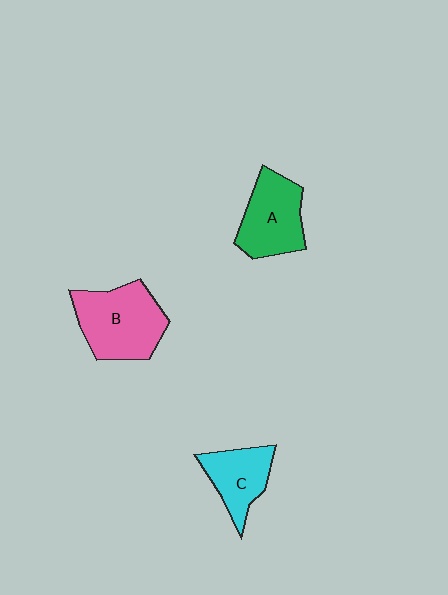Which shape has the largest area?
Shape B (pink).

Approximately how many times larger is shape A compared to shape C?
Approximately 1.3 times.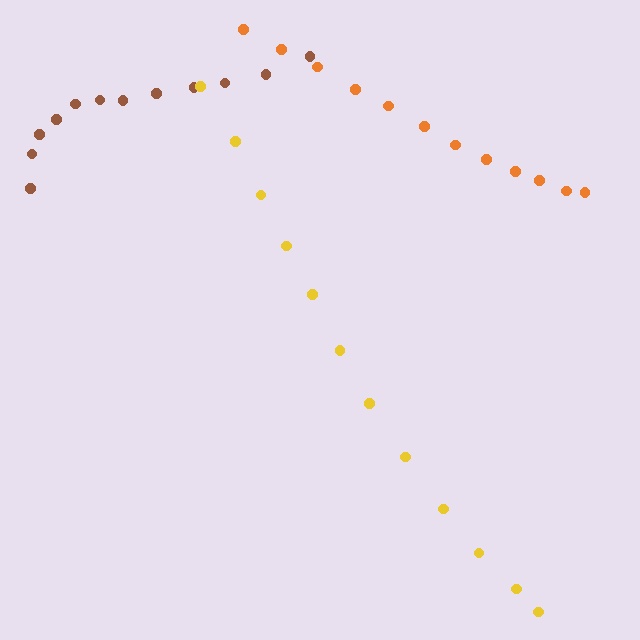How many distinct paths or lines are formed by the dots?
There are 3 distinct paths.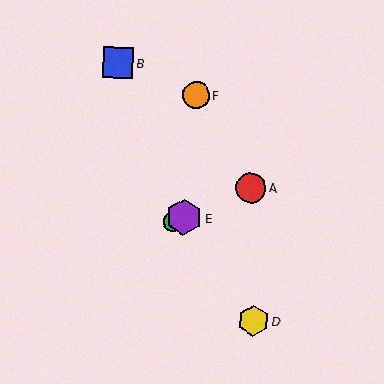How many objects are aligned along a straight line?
3 objects (A, C, E) are aligned along a straight line.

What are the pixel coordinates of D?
Object D is at (253, 321).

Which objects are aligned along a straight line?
Objects A, C, E are aligned along a straight line.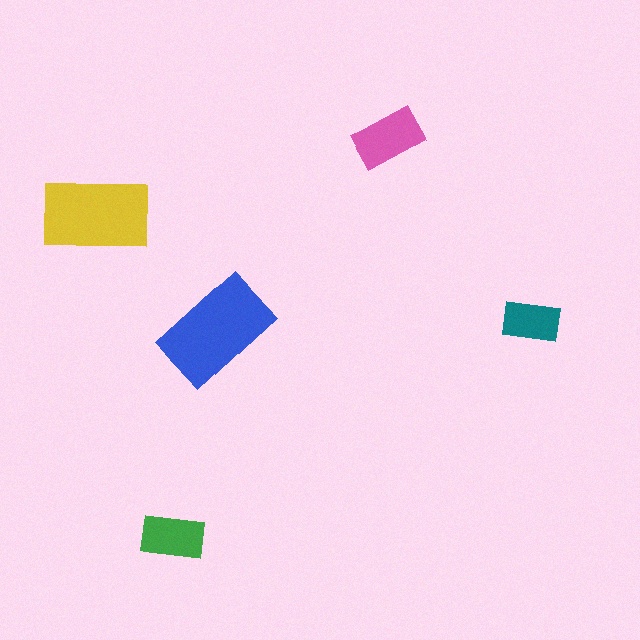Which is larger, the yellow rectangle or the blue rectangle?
The blue one.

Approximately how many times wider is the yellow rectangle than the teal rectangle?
About 2 times wider.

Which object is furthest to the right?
The teal rectangle is rightmost.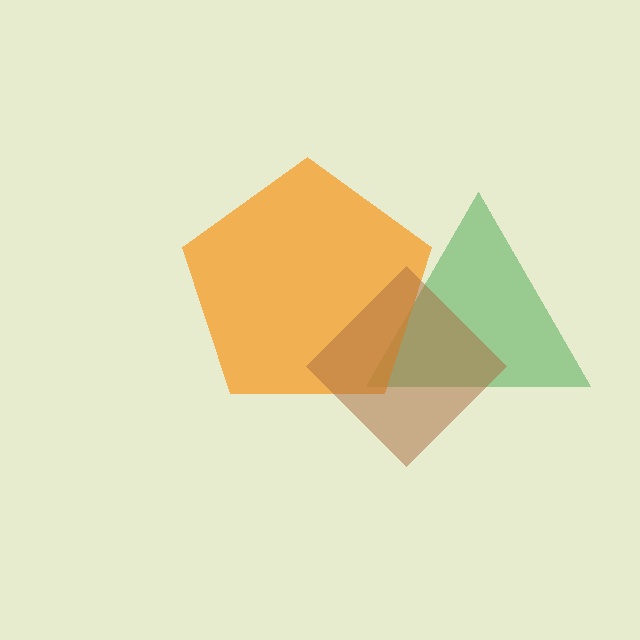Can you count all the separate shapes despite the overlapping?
Yes, there are 3 separate shapes.